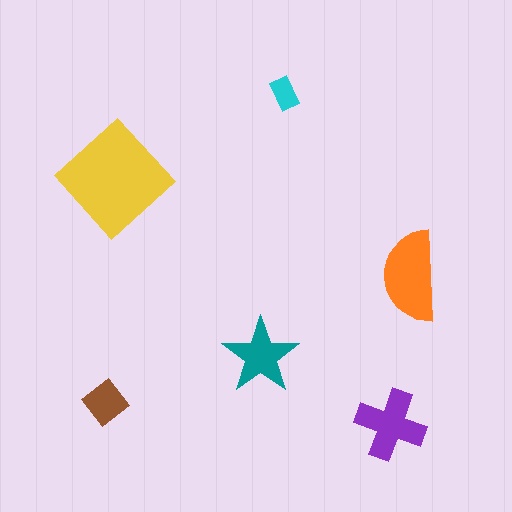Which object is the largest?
The yellow diamond.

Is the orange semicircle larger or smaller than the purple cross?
Larger.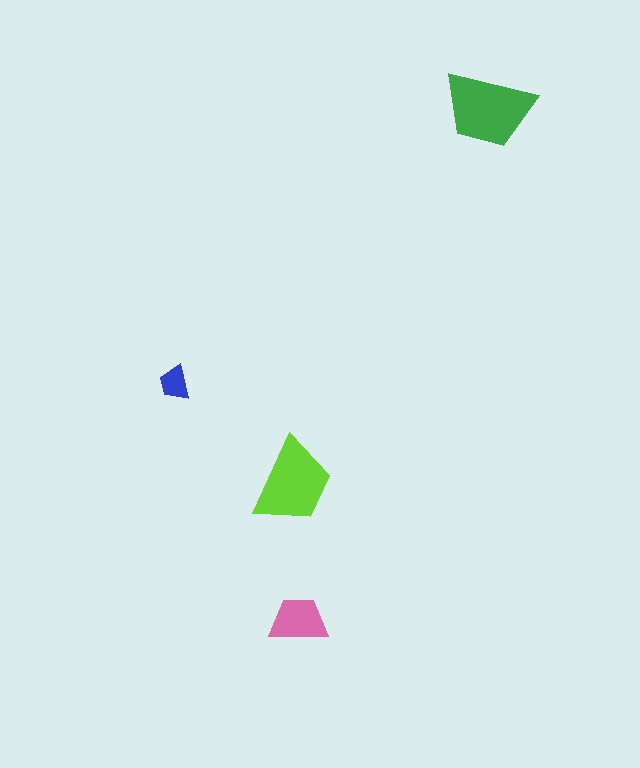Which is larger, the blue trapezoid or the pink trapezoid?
The pink one.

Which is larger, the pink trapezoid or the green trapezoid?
The green one.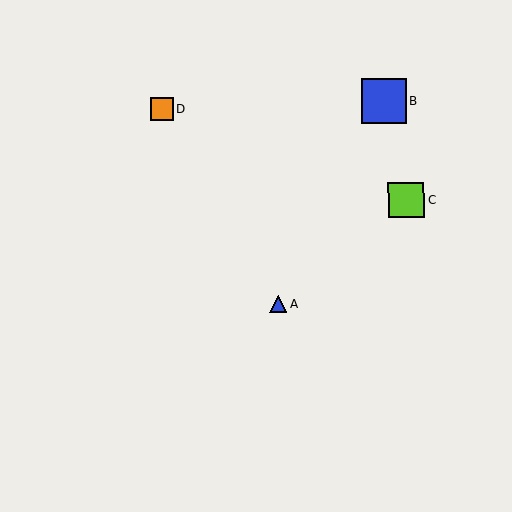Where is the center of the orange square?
The center of the orange square is at (162, 108).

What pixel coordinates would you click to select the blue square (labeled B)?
Click at (384, 101) to select the blue square B.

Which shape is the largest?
The blue square (labeled B) is the largest.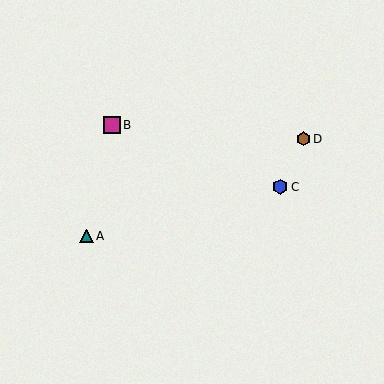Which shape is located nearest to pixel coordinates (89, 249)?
The teal triangle (labeled A) at (86, 236) is nearest to that location.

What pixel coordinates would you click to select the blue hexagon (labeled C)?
Click at (280, 187) to select the blue hexagon C.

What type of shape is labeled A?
Shape A is a teal triangle.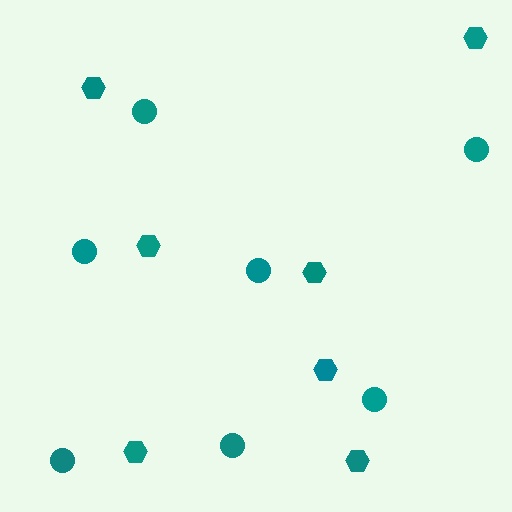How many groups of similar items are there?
There are 2 groups: one group of hexagons (7) and one group of circles (7).